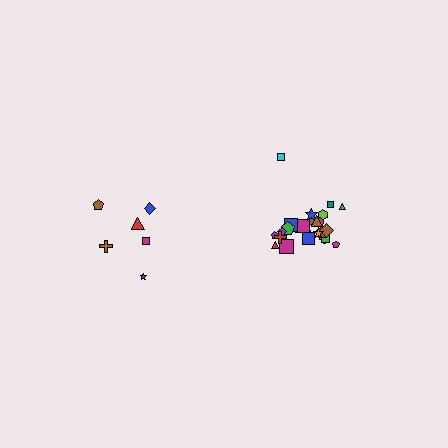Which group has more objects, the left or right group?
The right group.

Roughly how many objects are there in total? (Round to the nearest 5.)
Roughly 30 objects in total.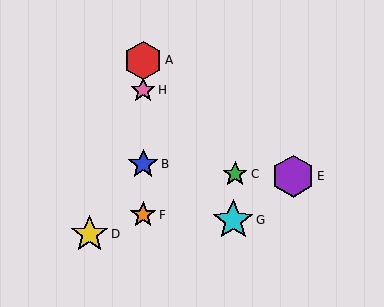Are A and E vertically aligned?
No, A is at x≈143 and E is at x≈293.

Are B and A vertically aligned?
Yes, both are at x≈143.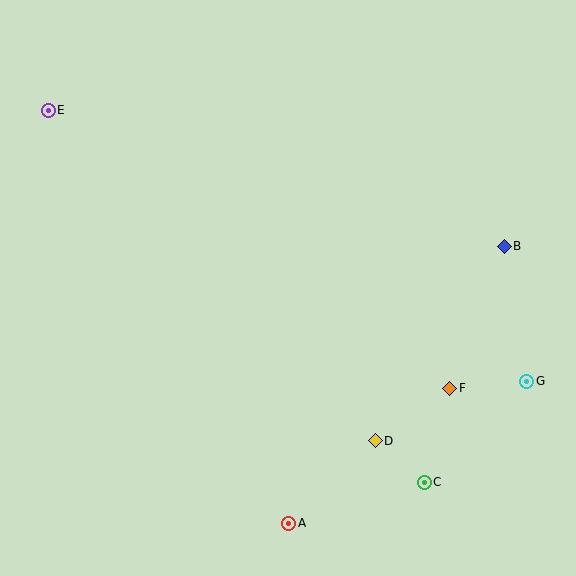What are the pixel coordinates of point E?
Point E is at (48, 110).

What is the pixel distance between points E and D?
The distance between E and D is 465 pixels.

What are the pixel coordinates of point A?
Point A is at (289, 523).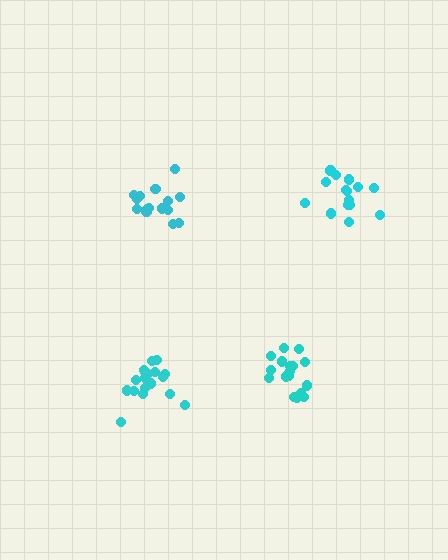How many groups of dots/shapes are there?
There are 4 groups.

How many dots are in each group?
Group 1: 16 dots, Group 2: 19 dots, Group 3: 16 dots, Group 4: 17 dots (68 total).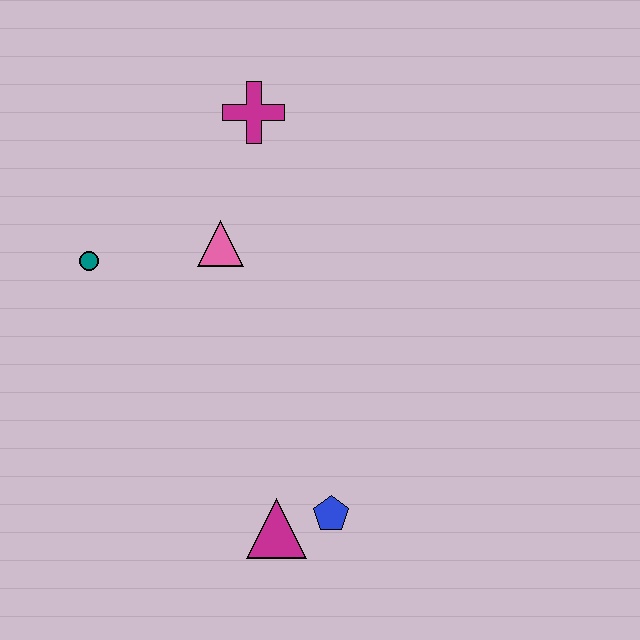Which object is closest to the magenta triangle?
The blue pentagon is closest to the magenta triangle.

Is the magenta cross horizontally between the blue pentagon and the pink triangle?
Yes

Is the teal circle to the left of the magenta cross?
Yes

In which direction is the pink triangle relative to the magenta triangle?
The pink triangle is above the magenta triangle.